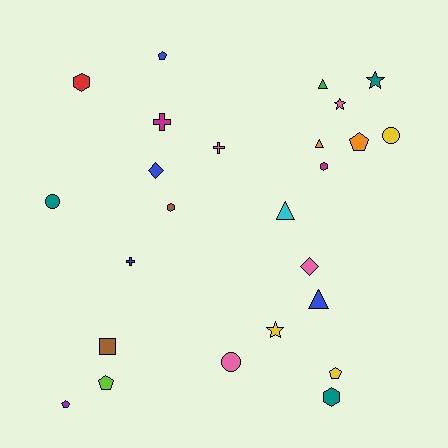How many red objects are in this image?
There is 1 red object.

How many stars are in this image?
There are 3 stars.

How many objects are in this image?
There are 25 objects.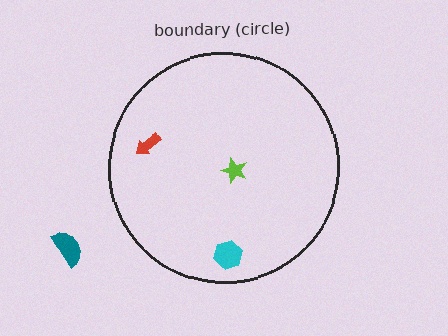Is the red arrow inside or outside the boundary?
Inside.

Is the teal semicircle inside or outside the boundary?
Outside.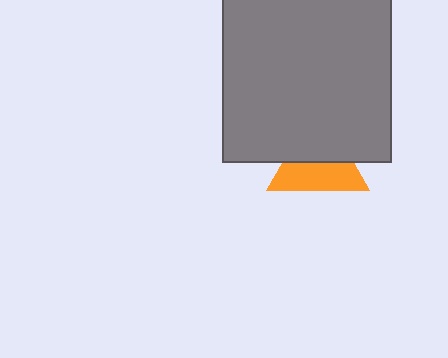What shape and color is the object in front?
The object in front is a gray square.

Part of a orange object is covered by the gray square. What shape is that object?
It is a triangle.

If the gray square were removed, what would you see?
You would see the complete orange triangle.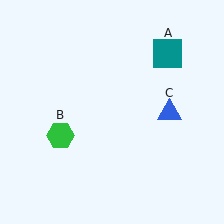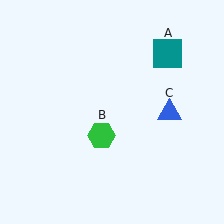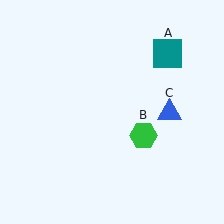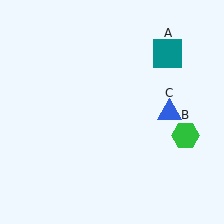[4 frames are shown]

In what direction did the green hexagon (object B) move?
The green hexagon (object B) moved right.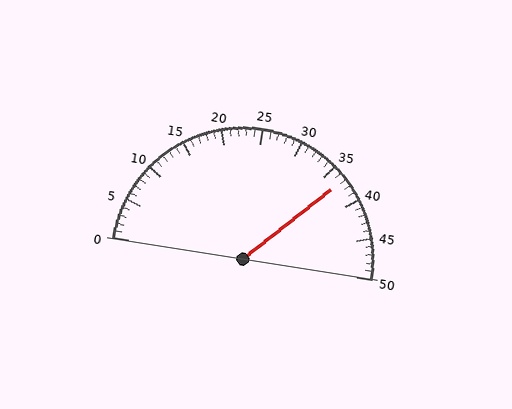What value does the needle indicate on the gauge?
The needle indicates approximately 37.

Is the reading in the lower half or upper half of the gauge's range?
The reading is in the upper half of the range (0 to 50).